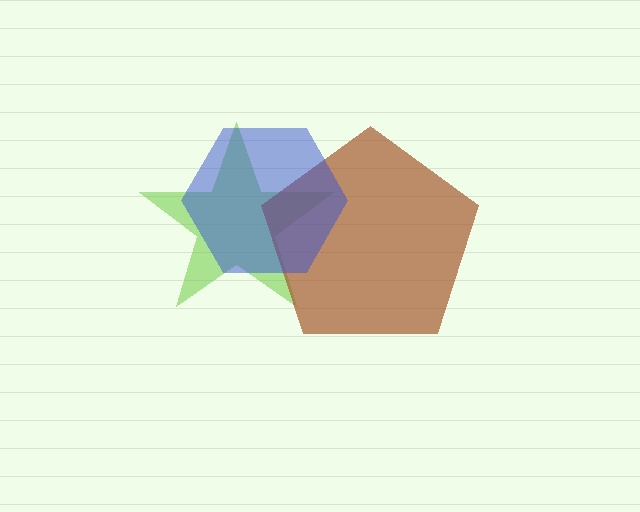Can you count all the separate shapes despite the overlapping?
Yes, there are 3 separate shapes.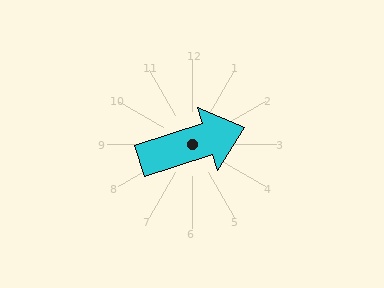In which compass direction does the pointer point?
East.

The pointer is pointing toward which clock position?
Roughly 2 o'clock.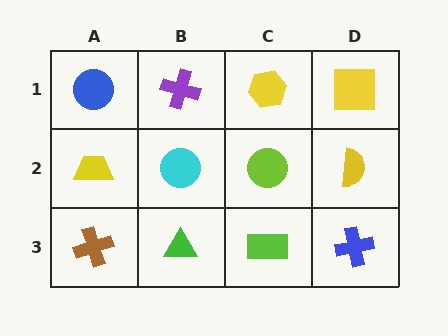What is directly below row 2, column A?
A brown cross.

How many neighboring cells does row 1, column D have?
2.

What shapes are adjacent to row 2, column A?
A blue circle (row 1, column A), a brown cross (row 3, column A), a cyan circle (row 2, column B).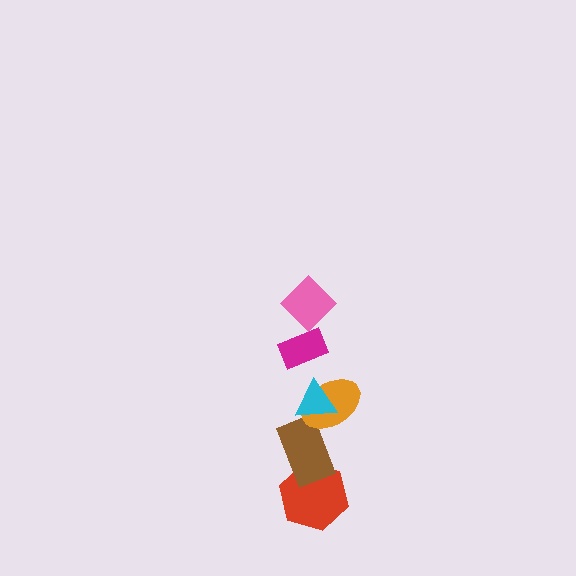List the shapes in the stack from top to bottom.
From top to bottom: the pink diamond, the magenta rectangle, the cyan triangle, the orange ellipse, the brown rectangle, the red hexagon.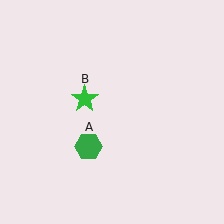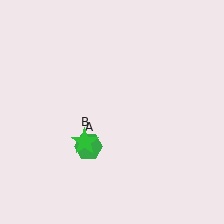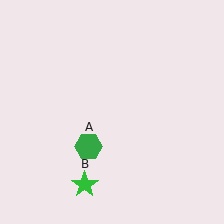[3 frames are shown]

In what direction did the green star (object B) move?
The green star (object B) moved down.